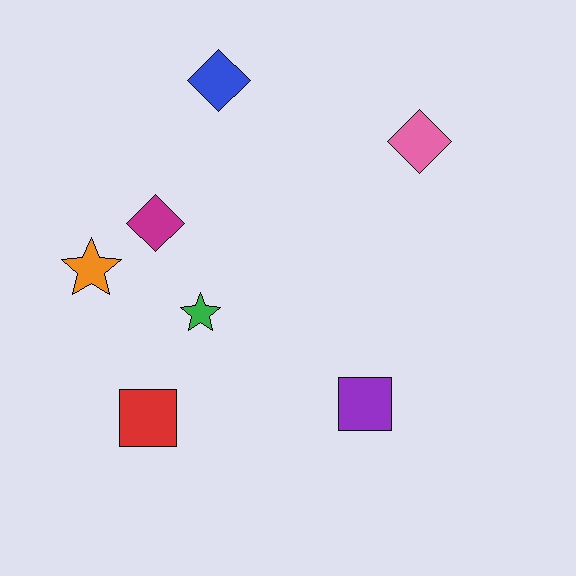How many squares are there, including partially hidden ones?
There are 2 squares.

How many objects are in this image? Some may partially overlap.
There are 7 objects.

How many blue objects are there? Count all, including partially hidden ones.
There is 1 blue object.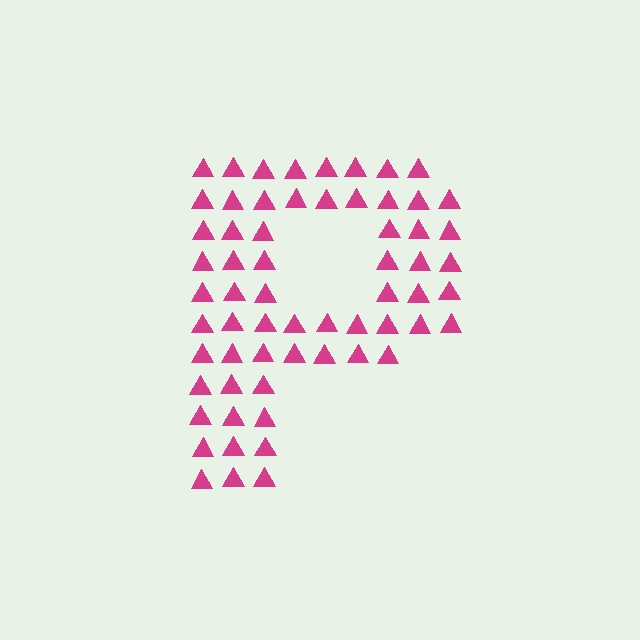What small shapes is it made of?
It is made of small triangles.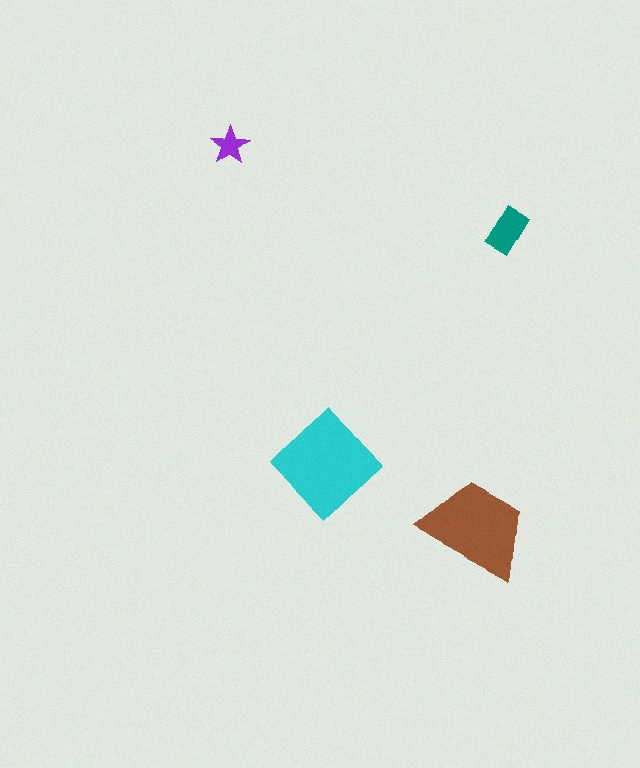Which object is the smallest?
The purple star.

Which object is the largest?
The cyan diamond.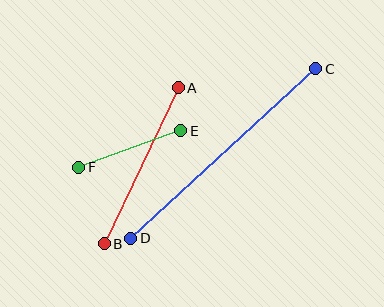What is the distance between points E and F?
The distance is approximately 108 pixels.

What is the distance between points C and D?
The distance is approximately 251 pixels.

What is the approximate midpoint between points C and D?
The midpoint is at approximately (223, 154) pixels.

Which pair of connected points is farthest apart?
Points C and D are farthest apart.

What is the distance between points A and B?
The distance is approximately 173 pixels.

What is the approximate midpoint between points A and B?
The midpoint is at approximately (141, 166) pixels.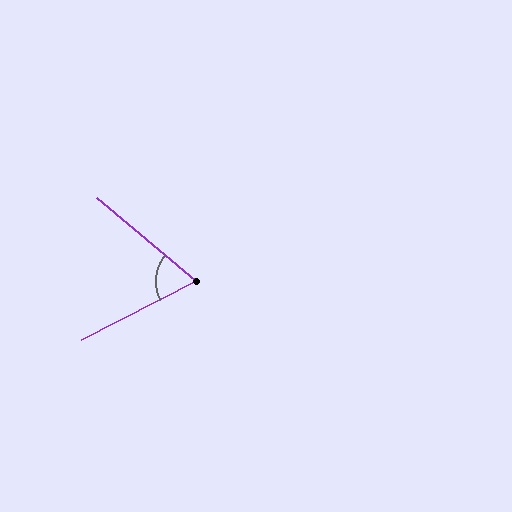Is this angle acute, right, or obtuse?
It is acute.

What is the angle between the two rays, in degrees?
Approximately 67 degrees.